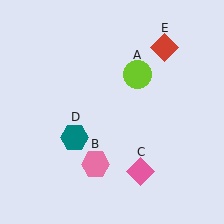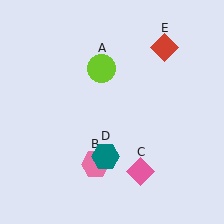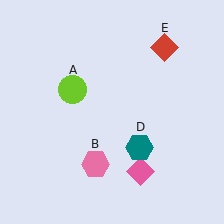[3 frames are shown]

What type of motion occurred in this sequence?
The lime circle (object A), teal hexagon (object D) rotated counterclockwise around the center of the scene.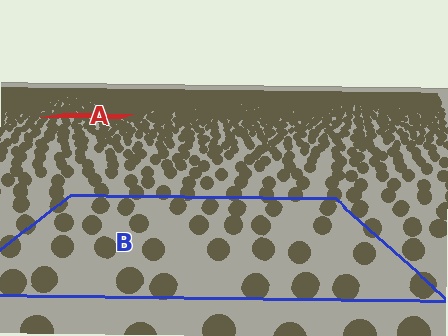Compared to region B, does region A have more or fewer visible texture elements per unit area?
Region A has more texture elements per unit area — they are packed more densely because it is farther away.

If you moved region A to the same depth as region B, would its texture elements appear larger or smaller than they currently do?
They would appear larger. At a closer depth, the same texture elements are projected at a bigger on-screen size.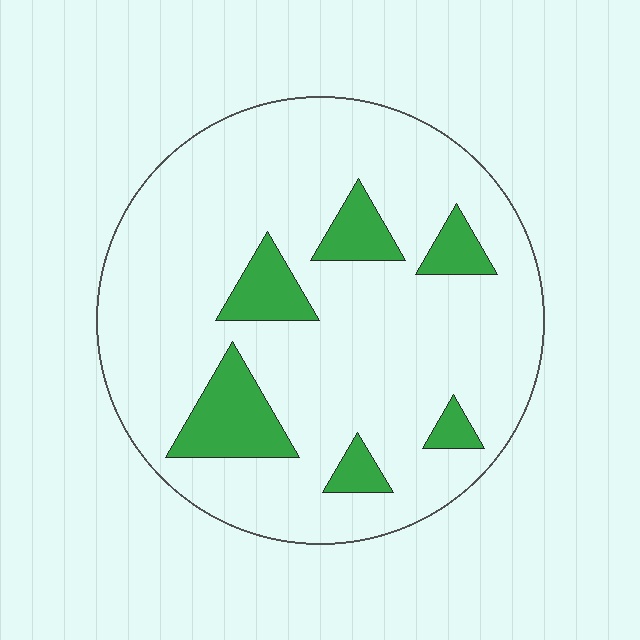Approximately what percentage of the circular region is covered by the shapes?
Approximately 15%.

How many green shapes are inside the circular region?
6.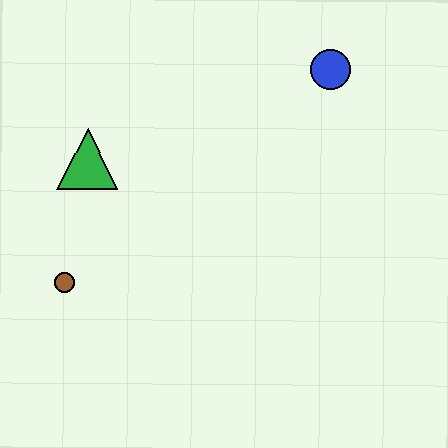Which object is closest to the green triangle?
The brown circle is closest to the green triangle.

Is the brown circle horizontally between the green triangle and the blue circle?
No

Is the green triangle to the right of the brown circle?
Yes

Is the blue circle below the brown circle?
No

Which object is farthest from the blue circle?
The brown circle is farthest from the blue circle.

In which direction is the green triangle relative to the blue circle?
The green triangle is to the left of the blue circle.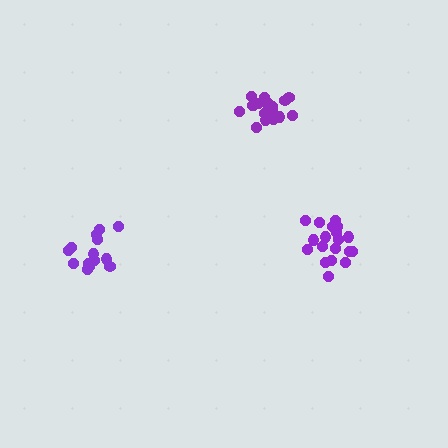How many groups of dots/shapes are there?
There are 3 groups.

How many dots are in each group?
Group 1: 19 dots, Group 2: 14 dots, Group 3: 19 dots (52 total).